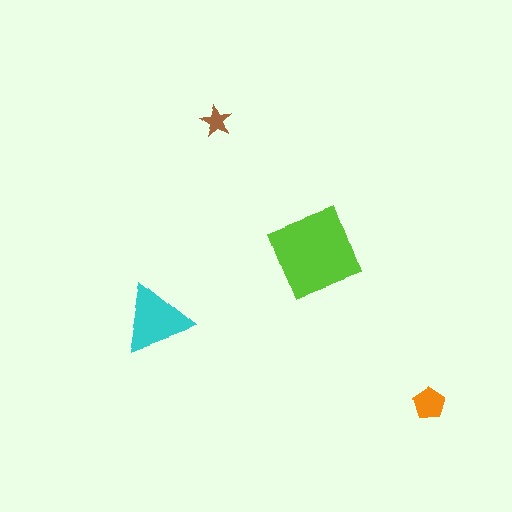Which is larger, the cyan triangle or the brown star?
The cyan triangle.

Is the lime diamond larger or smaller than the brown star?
Larger.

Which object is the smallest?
The brown star.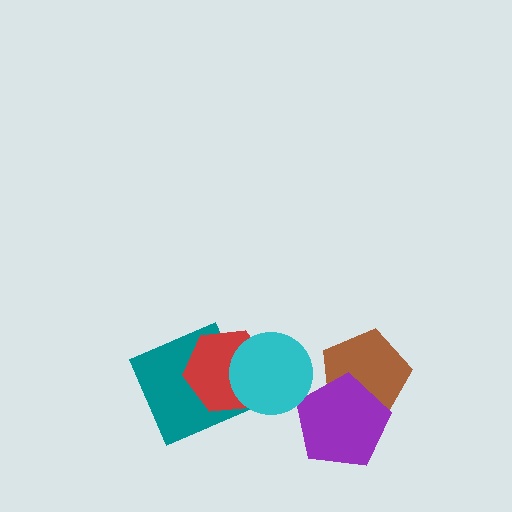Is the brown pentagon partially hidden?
Yes, it is partially covered by another shape.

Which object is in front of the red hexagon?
The cyan circle is in front of the red hexagon.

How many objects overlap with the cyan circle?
1 object overlaps with the cyan circle.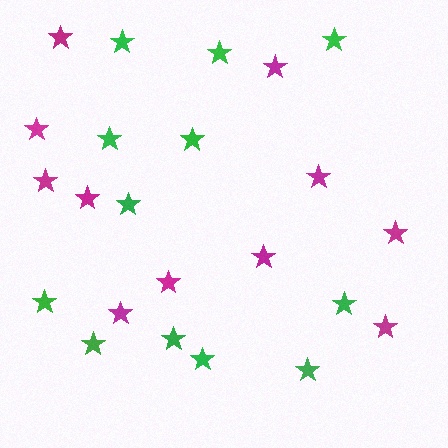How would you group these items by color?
There are 2 groups: one group of magenta stars (11) and one group of green stars (12).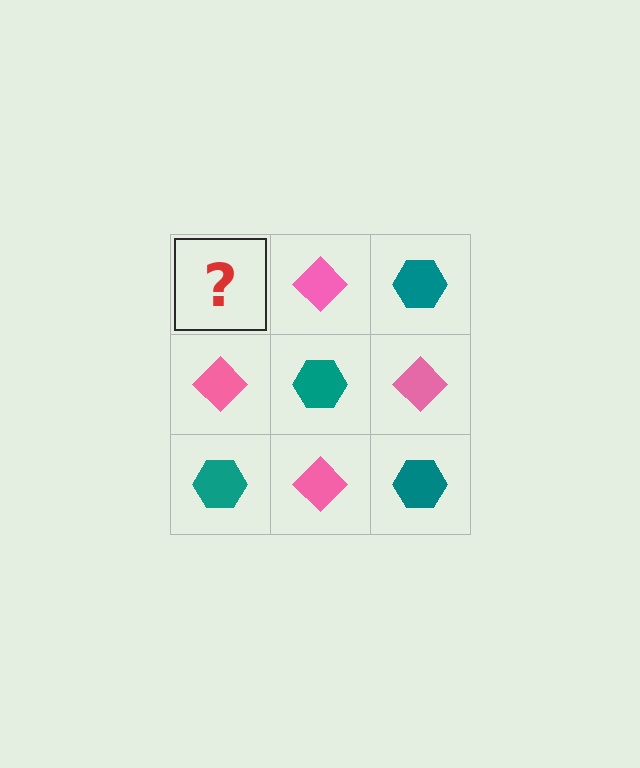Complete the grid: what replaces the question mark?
The question mark should be replaced with a teal hexagon.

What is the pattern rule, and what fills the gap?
The rule is that it alternates teal hexagon and pink diamond in a checkerboard pattern. The gap should be filled with a teal hexagon.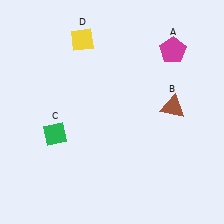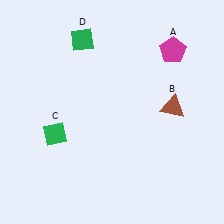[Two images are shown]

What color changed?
The diamond (D) changed from yellow in Image 1 to green in Image 2.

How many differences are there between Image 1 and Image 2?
There is 1 difference between the two images.